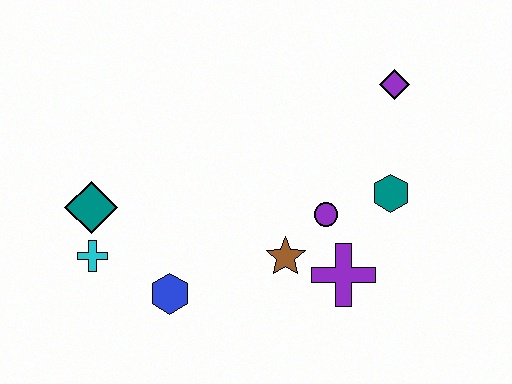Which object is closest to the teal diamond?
The cyan cross is closest to the teal diamond.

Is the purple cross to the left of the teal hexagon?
Yes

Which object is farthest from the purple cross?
The teal diamond is farthest from the purple cross.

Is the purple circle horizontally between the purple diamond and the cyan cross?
Yes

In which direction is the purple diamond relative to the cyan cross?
The purple diamond is to the right of the cyan cross.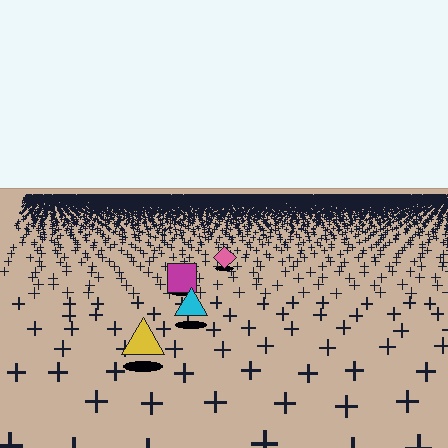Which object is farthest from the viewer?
The pink diamond is farthest from the viewer. It appears smaller and the ground texture around it is denser.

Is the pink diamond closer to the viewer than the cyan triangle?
No. The cyan triangle is closer — you can tell from the texture gradient: the ground texture is coarser near it.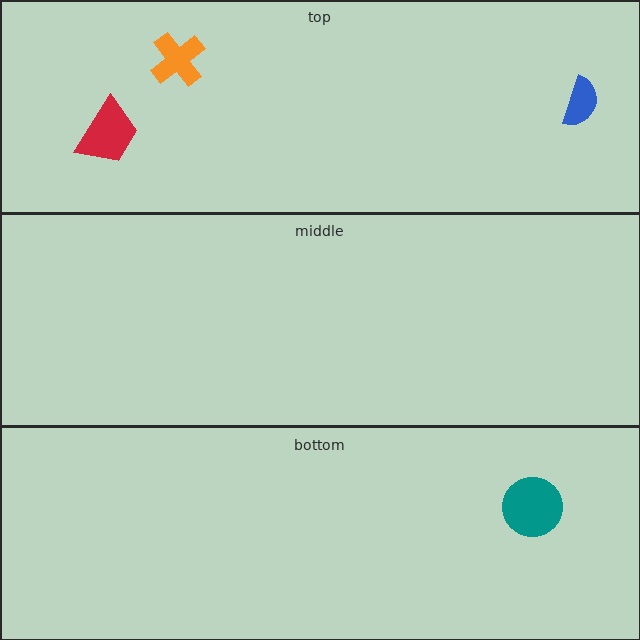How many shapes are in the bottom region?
1.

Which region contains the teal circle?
The bottom region.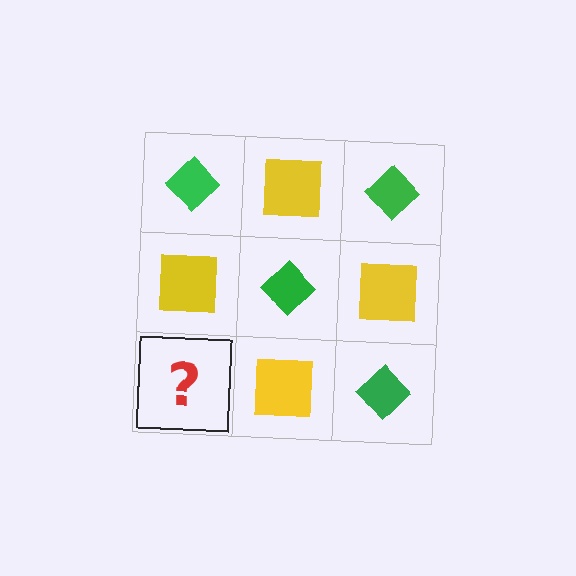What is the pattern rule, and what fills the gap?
The rule is that it alternates green diamond and yellow square in a checkerboard pattern. The gap should be filled with a green diamond.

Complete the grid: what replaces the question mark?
The question mark should be replaced with a green diamond.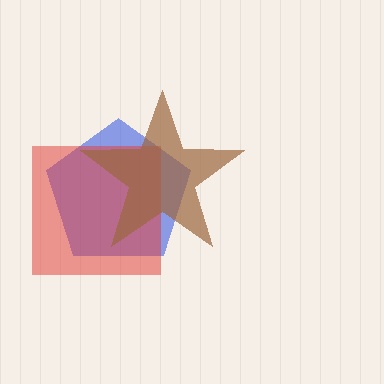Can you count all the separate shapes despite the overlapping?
Yes, there are 3 separate shapes.